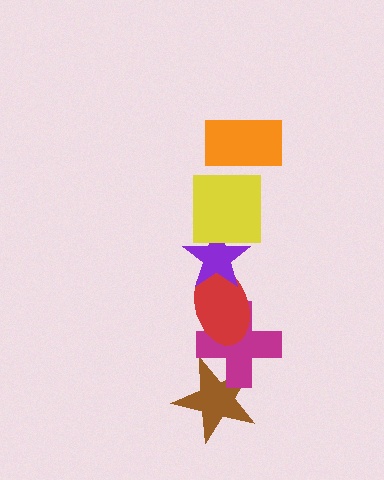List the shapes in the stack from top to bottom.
From top to bottom: the orange rectangle, the yellow square, the purple star, the red ellipse, the magenta cross, the brown star.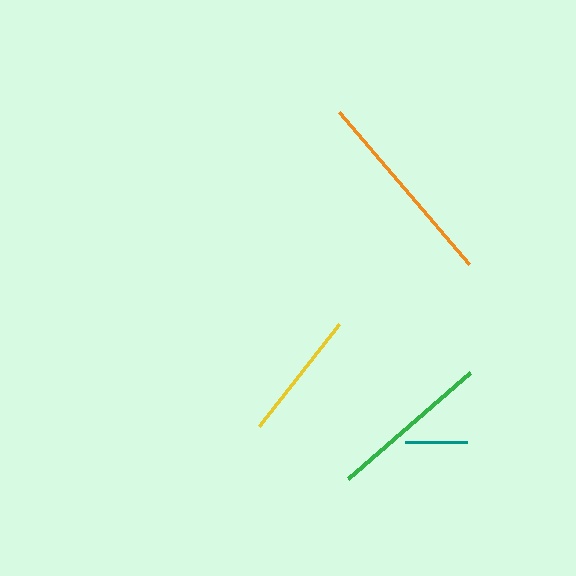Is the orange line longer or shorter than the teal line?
The orange line is longer than the teal line.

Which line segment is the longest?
The orange line is the longest at approximately 201 pixels.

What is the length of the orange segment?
The orange segment is approximately 201 pixels long.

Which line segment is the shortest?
The teal line is the shortest at approximately 62 pixels.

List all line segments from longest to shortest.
From longest to shortest: orange, green, yellow, teal.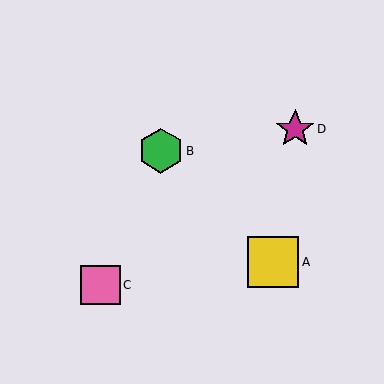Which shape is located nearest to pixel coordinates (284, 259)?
The yellow square (labeled A) at (273, 262) is nearest to that location.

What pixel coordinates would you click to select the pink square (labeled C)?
Click at (100, 285) to select the pink square C.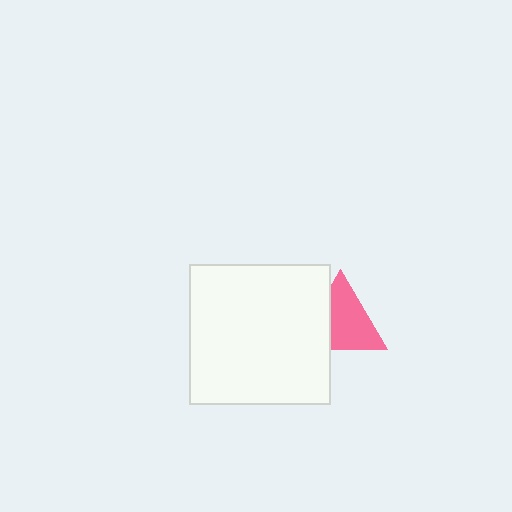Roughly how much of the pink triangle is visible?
Most of it is visible (roughly 68%).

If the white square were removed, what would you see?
You would see the complete pink triangle.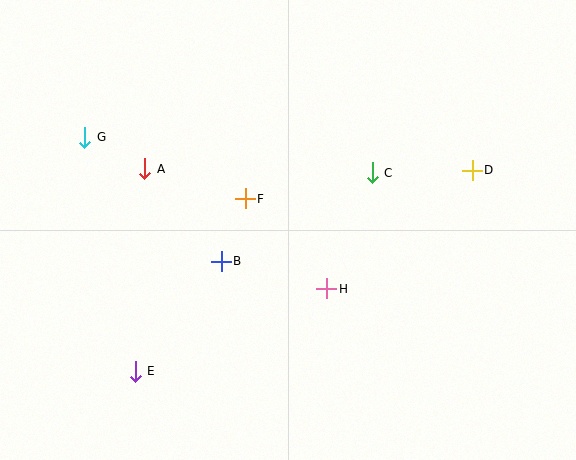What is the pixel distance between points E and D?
The distance between E and D is 392 pixels.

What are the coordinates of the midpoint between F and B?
The midpoint between F and B is at (233, 230).